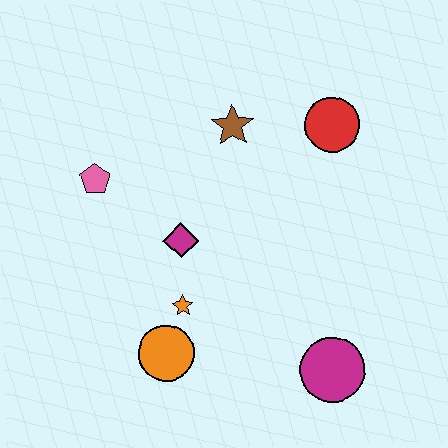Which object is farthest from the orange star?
The red circle is farthest from the orange star.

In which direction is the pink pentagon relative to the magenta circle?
The pink pentagon is to the left of the magenta circle.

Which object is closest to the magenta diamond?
The orange star is closest to the magenta diamond.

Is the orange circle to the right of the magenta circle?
No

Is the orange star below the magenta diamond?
Yes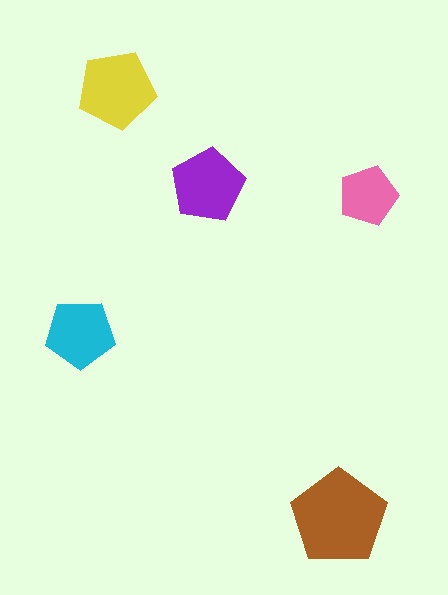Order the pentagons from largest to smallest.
the brown one, the yellow one, the purple one, the cyan one, the pink one.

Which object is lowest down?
The brown pentagon is bottommost.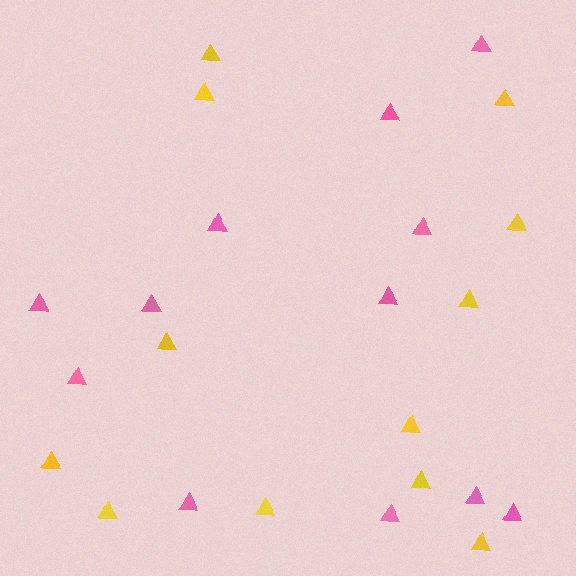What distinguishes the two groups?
There are 2 groups: one group of pink triangles (12) and one group of yellow triangles (12).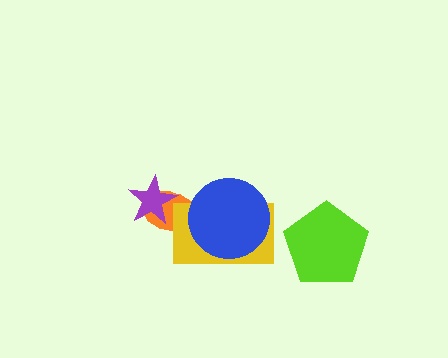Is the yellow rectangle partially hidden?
Yes, it is partially covered by another shape.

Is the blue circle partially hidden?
No, no other shape covers it.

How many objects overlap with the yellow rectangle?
2 objects overlap with the yellow rectangle.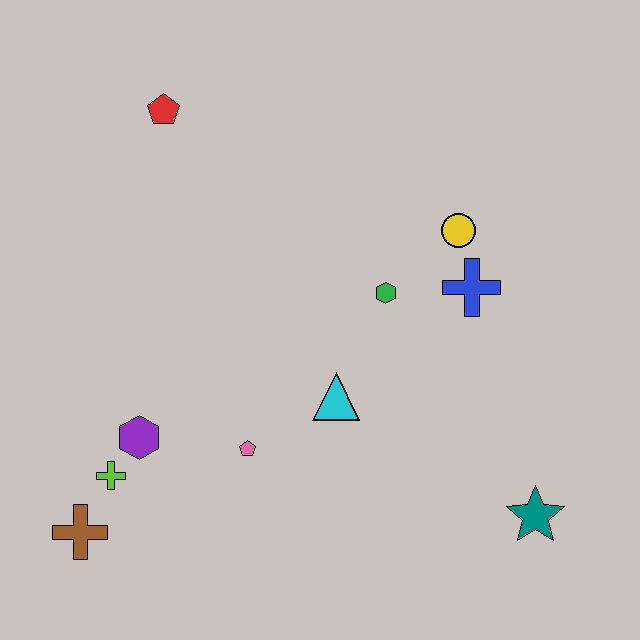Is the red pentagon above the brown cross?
Yes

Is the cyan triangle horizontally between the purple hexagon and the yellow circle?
Yes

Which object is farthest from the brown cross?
The yellow circle is farthest from the brown cross.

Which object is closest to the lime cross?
The purple hexagon is closest to the lime cross.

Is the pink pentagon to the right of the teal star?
No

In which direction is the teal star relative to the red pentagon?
The teal star is below the red pentagon.